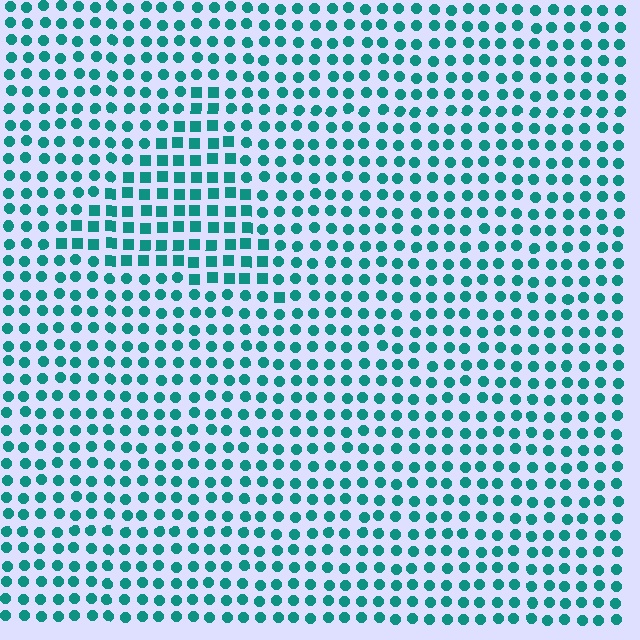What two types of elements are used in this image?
The image uses squares inside the triangle region and circles outside it.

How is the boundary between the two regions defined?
The boundary is defined by a change in element shape: squares inside vs. circles outside. All elements share the same color and spacing.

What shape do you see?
I see a triangle.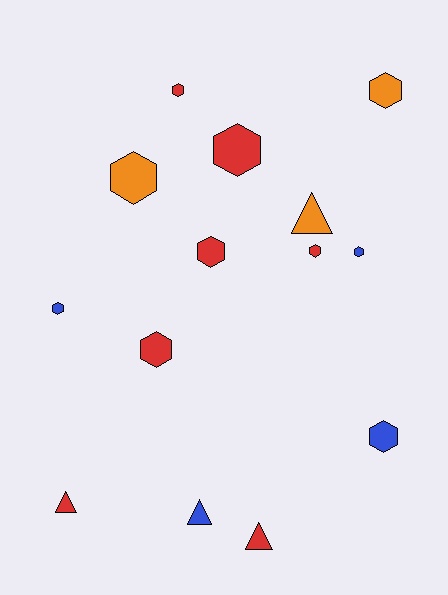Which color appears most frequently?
Red, with 7 objects.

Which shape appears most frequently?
Hexagon, with 10 objects.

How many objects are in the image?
There are 14 objects.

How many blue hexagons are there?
There are 3 blue hexagons.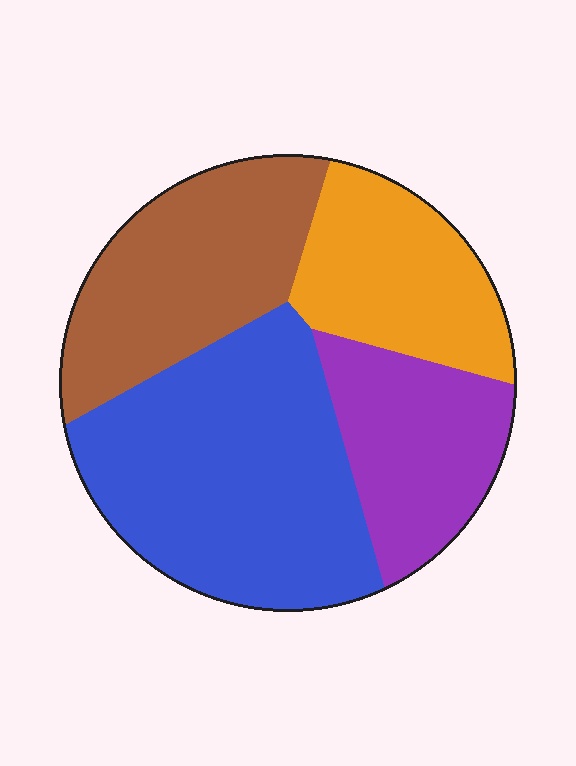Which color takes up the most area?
Blue, at roughly 40%.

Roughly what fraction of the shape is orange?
Orange covers roughly 20% of the shape.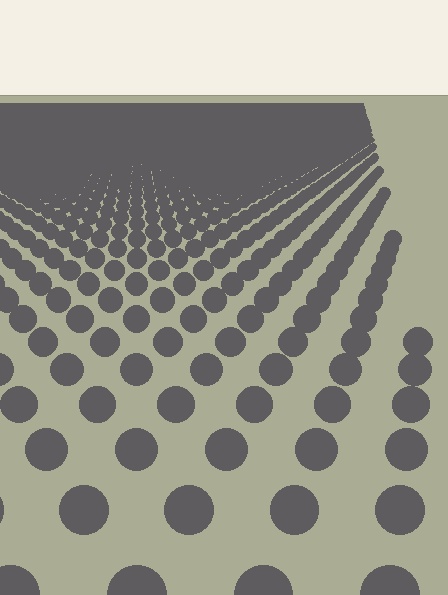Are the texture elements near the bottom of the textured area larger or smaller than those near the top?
Larger. Near the bottom, elements are closer to the viewer and appear at a bigger on-screen size.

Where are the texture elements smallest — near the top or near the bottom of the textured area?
Near the top.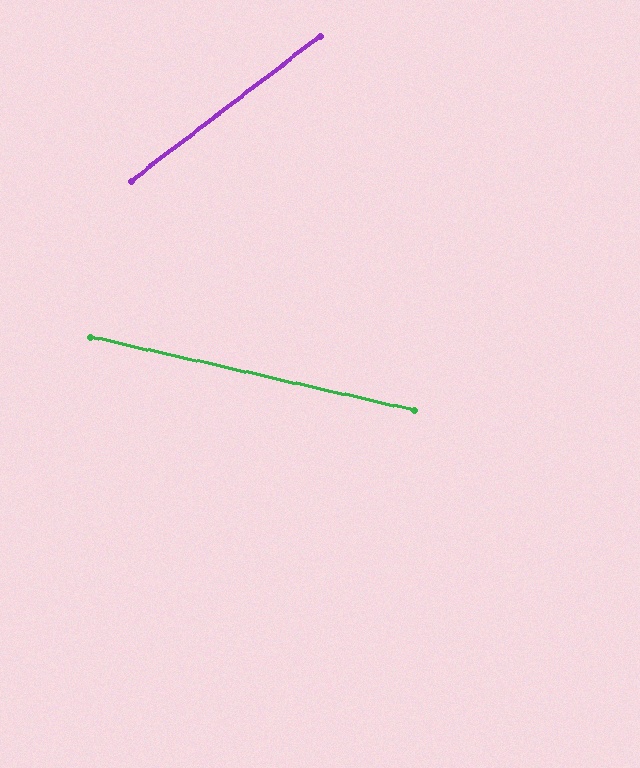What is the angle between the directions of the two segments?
Approximately 50 degrees.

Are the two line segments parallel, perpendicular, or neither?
Neither parallel nor perpendicular — they differ by about 50°.